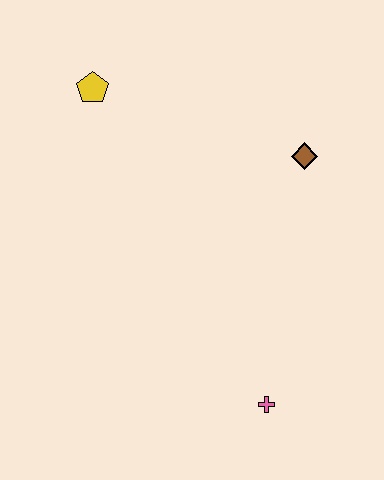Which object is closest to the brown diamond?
The yellow pentagon is closest to the brown diamond.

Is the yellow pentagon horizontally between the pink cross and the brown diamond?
No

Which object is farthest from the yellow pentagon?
The pink cross is farthest from the yellow pentagon.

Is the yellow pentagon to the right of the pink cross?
No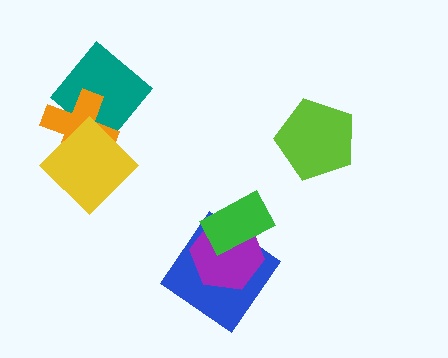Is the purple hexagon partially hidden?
Yes, it is partially covered by another shape.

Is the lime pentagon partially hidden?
No, no other shape covers it.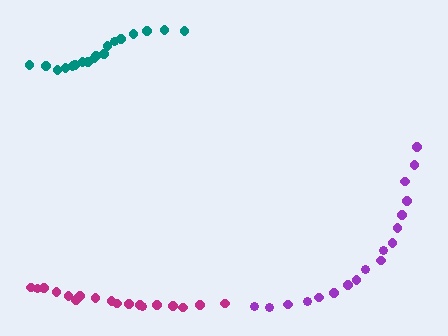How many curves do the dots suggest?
There are 3 distinct paths.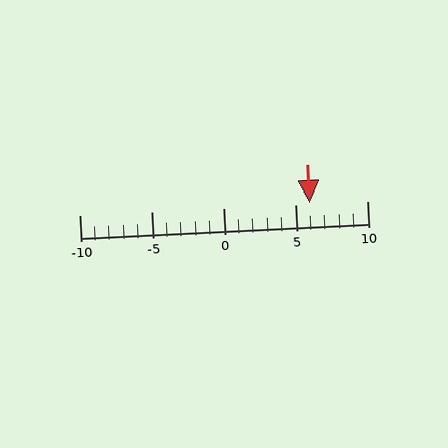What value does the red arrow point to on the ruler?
The red arrow points to approximately 6.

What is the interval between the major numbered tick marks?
The major tick marks are spaced 5 units apart.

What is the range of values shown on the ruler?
The ruler shows values from -10 to 10.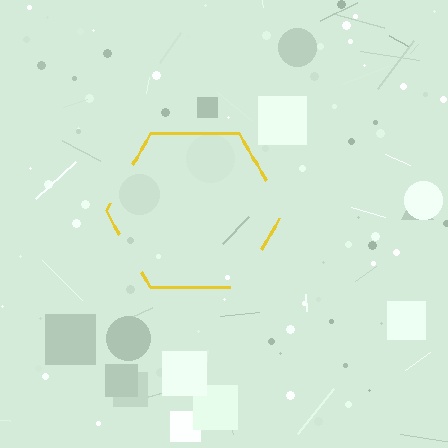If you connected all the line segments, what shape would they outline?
They would outline a hexagon.